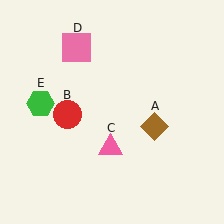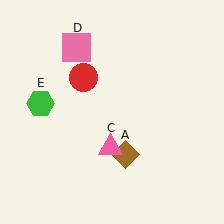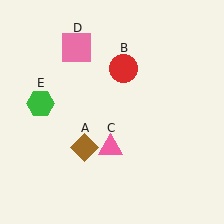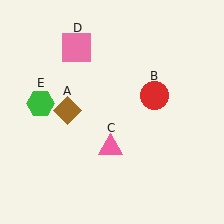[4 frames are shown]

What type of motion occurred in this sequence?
The brown diamond (object A), red circle (object B) rotated clockwise around the center of the scene.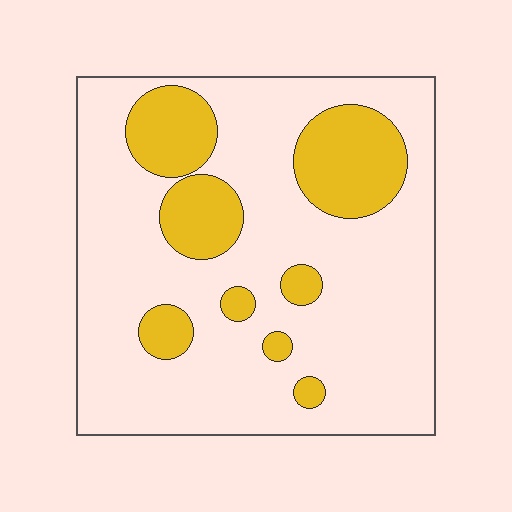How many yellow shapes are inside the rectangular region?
8.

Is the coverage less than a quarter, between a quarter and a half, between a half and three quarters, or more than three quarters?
Less than a quarter.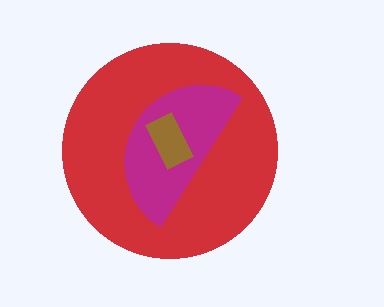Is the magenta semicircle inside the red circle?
Yes.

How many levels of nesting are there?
3.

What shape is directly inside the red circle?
The magenta semicircle.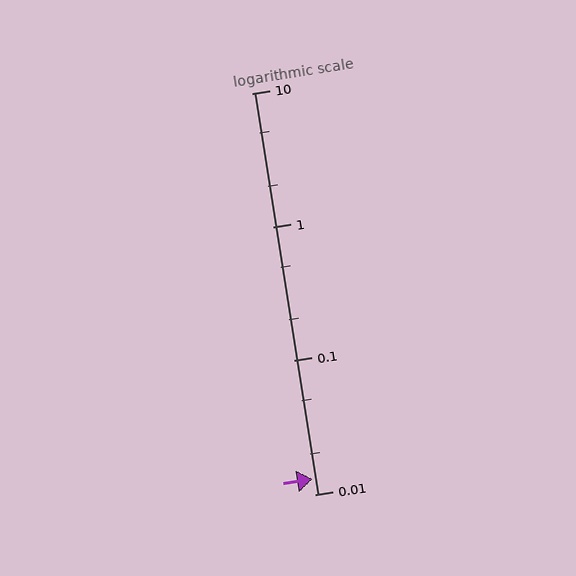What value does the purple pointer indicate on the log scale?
The pointer indicates approximately 0.013.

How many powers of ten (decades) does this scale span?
The scale spans 3 decades, from 0.01 to 10.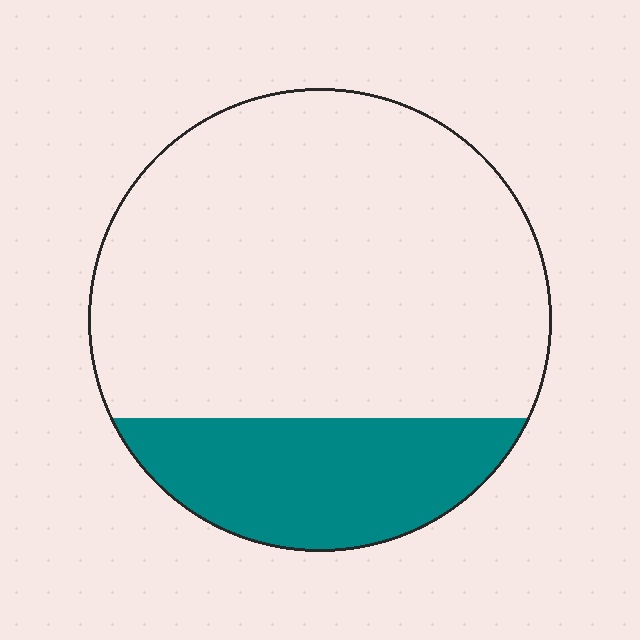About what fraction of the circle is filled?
About one quarter (1/4).